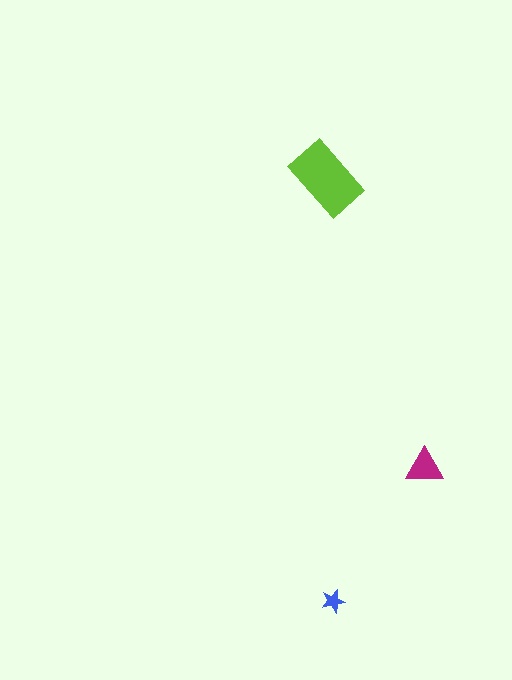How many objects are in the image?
There are 3 objects in the image.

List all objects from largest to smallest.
The lime rectangle, the magenta triangle, the blue star.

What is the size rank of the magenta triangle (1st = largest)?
2nd.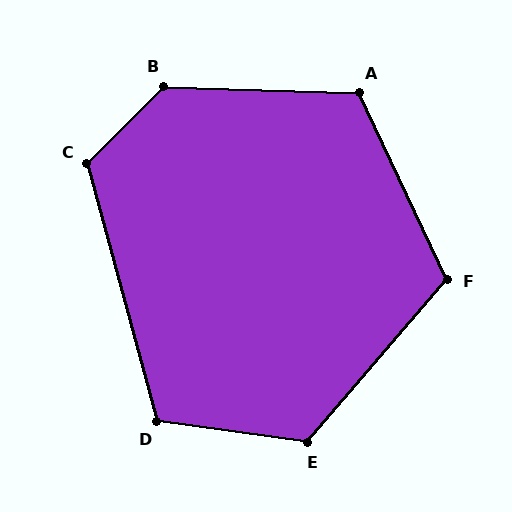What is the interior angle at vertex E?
Approximately 123 degrees (obtuse).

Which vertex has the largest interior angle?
B, at approximately 133 degrees.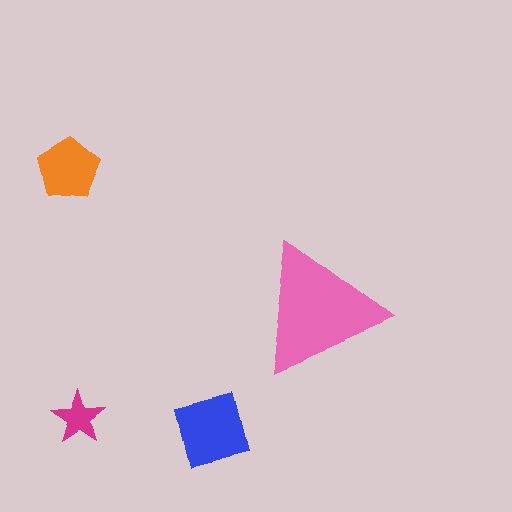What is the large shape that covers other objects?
A pink triangle.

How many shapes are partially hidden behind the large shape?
0 shapes are partially hidden.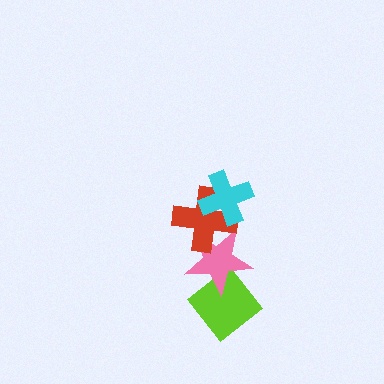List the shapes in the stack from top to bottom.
From top to bottom: the cyan cross, the red cross, the pink star, the lime diamond.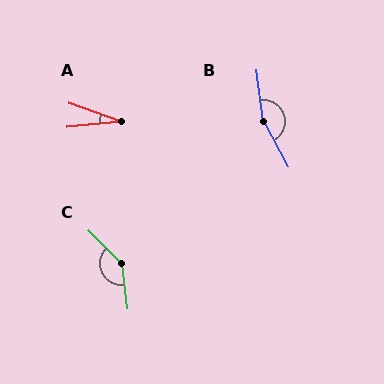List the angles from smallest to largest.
A (24°), C (141°), B (158°).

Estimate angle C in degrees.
Approximately 141 degrees.